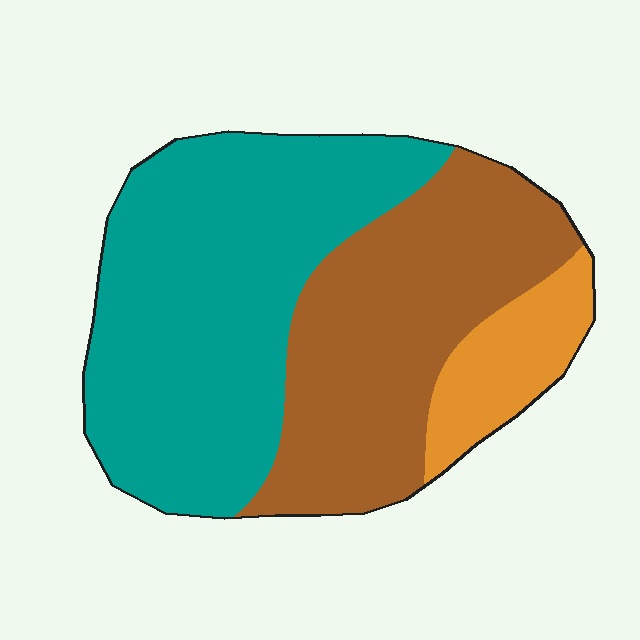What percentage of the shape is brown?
Brown covers roughly 40% of the shape.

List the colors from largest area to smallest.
From largest to smallest: teal, brown, orange.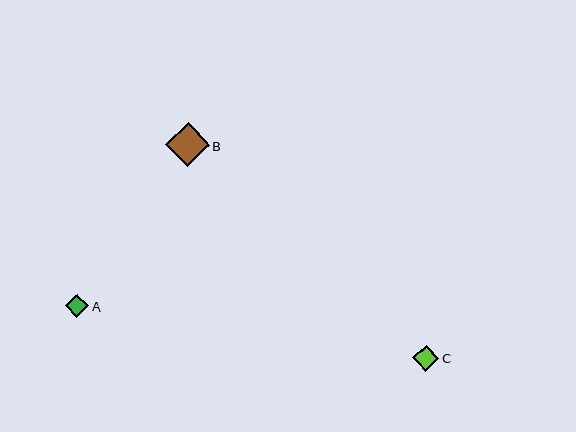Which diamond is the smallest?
Diamond A is the smallest with a size of approximately 23 pixels.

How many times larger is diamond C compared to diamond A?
Diamond C is approximately 1.1 times the size of diamond A.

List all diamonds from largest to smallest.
From largest to smallest: B, C, A.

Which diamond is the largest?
Diamond B is the largest with a size of approximately 43 pixels.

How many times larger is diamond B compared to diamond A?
Diamond B is approximately 1.9 times the size of diamond A.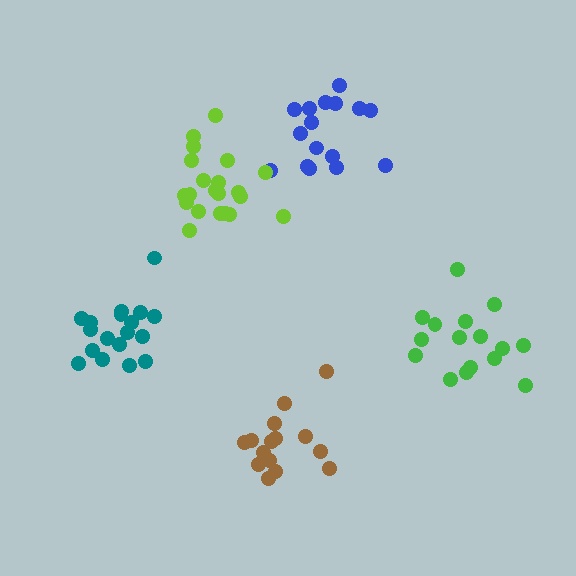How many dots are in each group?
Group 1: 16 dots, Group 2: 16 dots, Group 3: 18 dots, Group 4: 21 dots, Group 5: 15 dots (86 total).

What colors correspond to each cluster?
The clusters are colored: green, blue, teal, lime, brown.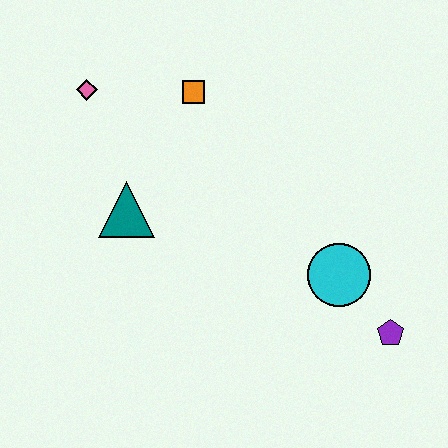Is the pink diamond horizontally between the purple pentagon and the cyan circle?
No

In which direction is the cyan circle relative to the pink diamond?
The cyan circle is to the right of the pink diamond.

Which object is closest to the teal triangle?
The pink diamond is closest to the teal triangle.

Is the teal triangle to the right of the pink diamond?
Yes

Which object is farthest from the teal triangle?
The purple pentagon is farthest from the teal triangle.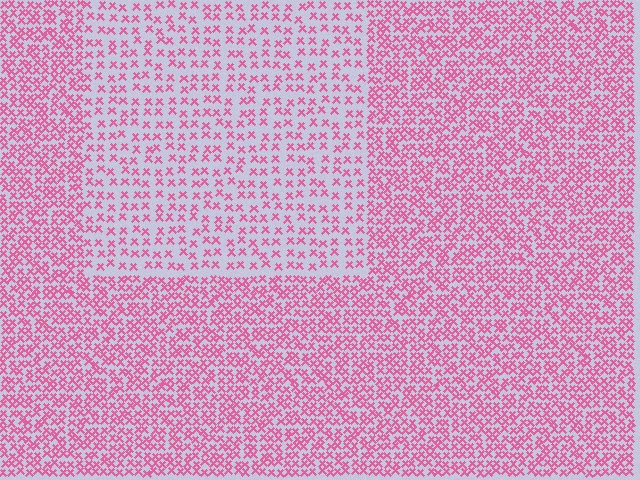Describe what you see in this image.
The image contains small pink elements arranged at two different densities. A rectangle-shaped region is visible where the elements are less densely packed than the surrounding area.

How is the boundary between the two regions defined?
The boundary is defined by a change in element density (approximately 2.0x ratio). All elements are the same color, size, and shape.